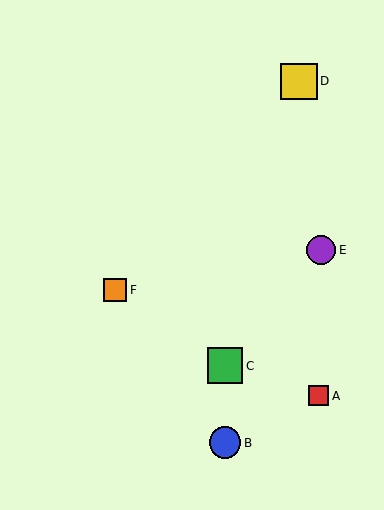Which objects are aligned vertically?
Objects B, C are aligned vertically.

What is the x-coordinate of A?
Object A is at x≈319.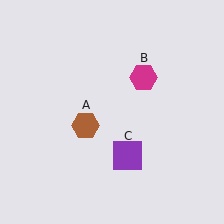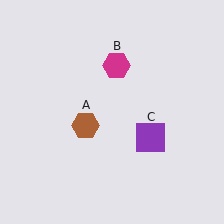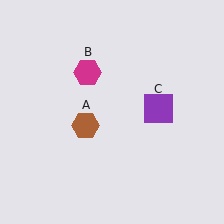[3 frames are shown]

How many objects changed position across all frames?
2 objects changed position: magenta hexagon (object B), purple square (object C).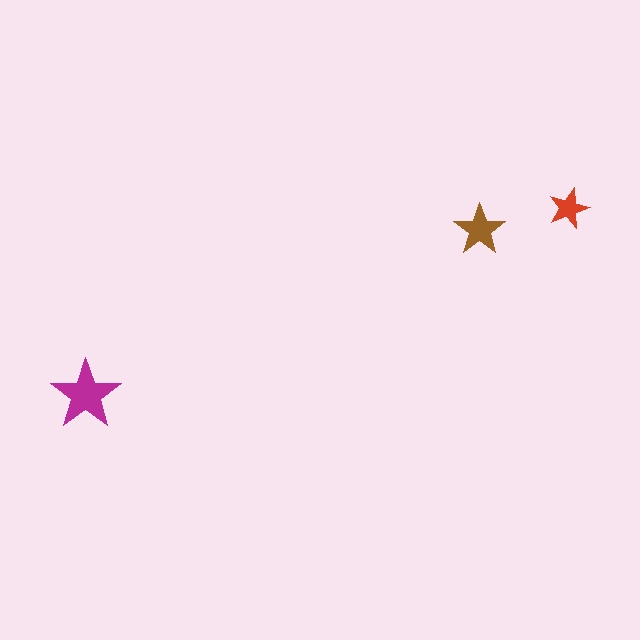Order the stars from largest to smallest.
the magenta one, the brown one, the red one.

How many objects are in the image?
There are 3 objects in the image.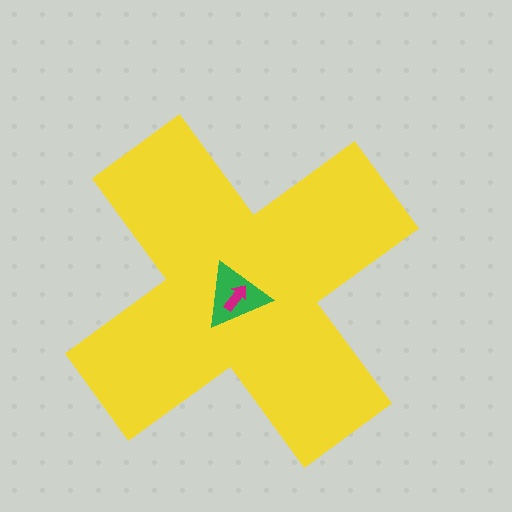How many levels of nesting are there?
3.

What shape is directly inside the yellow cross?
The green triangle.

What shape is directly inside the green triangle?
The magenta arrow.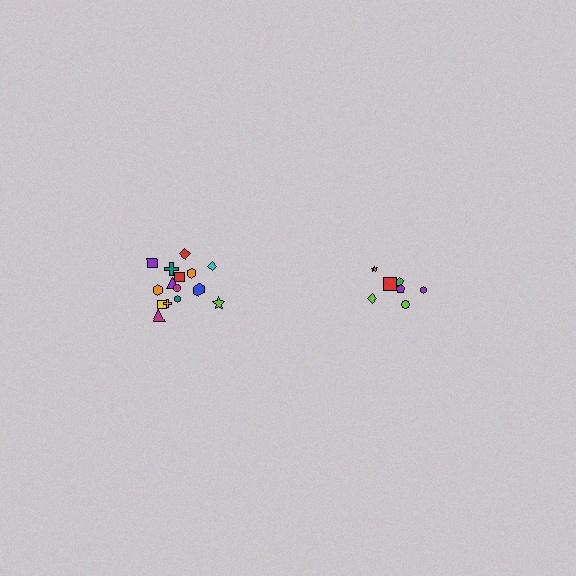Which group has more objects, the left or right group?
The left group.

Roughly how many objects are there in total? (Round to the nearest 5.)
Roughly 20 objects in total.